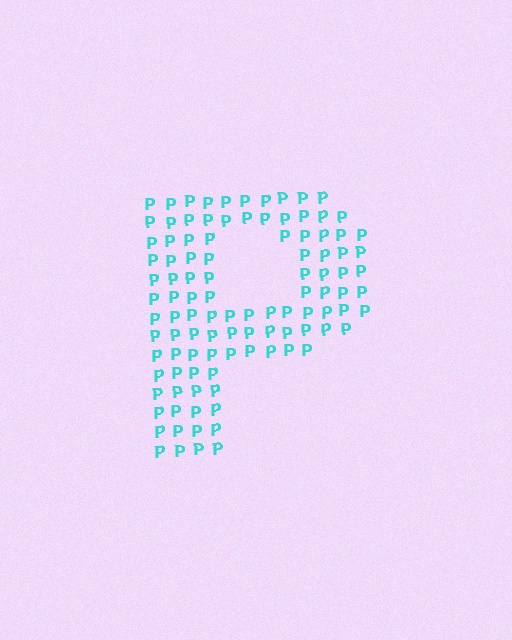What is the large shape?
The large shape is the letter P.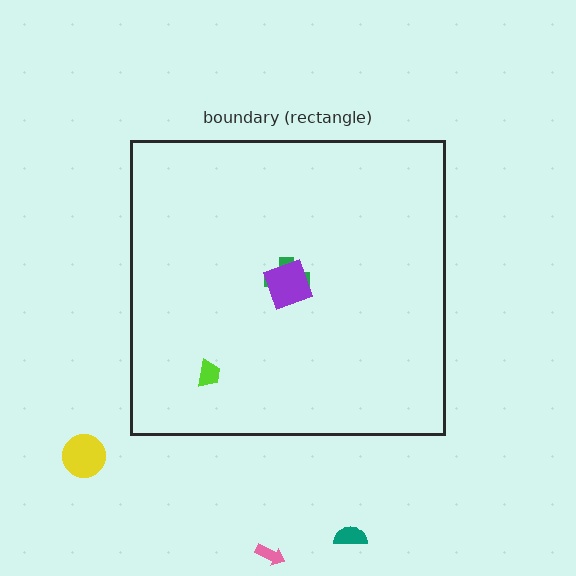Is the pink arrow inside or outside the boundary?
Outside.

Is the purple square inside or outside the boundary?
Inside.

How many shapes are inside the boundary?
3 inside, 3 outside.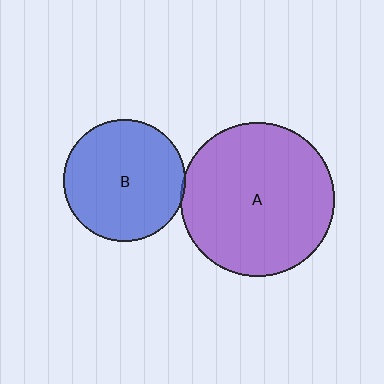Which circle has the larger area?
Circle A (purple).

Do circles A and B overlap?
Yes.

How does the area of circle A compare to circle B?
Approximately 1.6 times.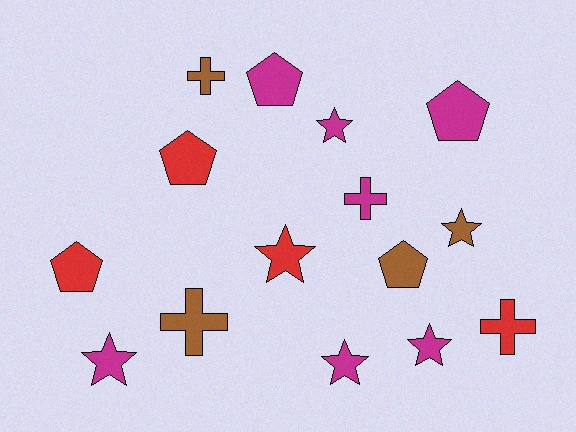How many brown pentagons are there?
There is 1 brown pentagon.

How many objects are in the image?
There are 15 objects.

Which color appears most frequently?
Magenta, with 7 objects.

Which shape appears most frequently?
Star, with 6 objects.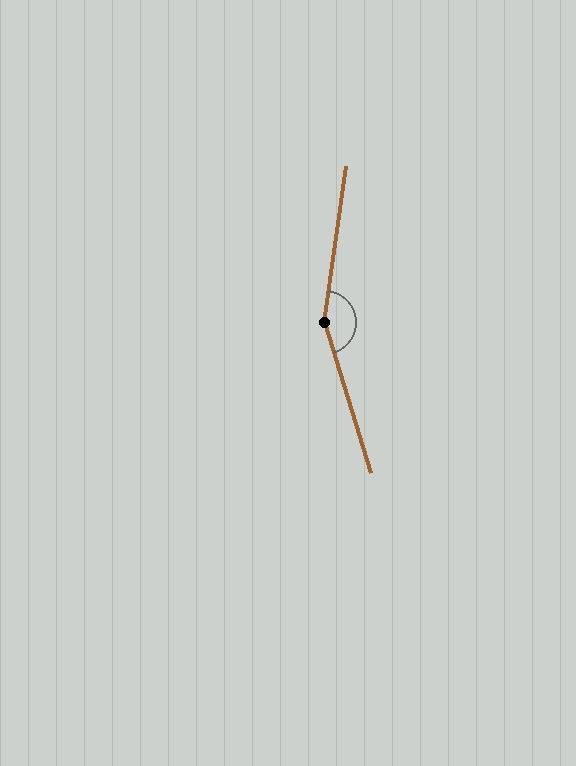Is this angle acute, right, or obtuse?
It is obtuse.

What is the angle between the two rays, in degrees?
Approximately 155 degrees.